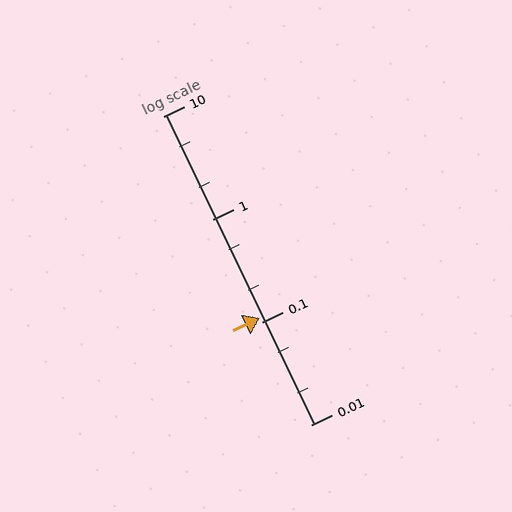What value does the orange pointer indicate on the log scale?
The pointer indicates approximately 0.11.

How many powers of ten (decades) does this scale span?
The scale spans 3 decades, from 0.01 to 10.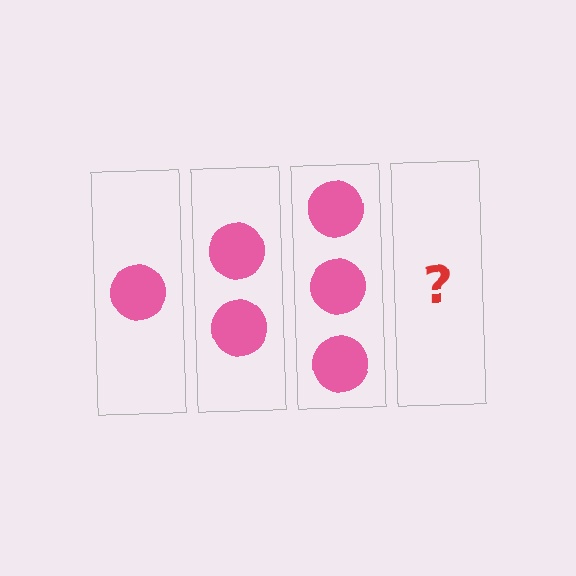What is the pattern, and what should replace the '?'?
The pattern is that each step adds one more circle. The '?' should be 4 circles.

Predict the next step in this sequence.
The next step is 4 circles.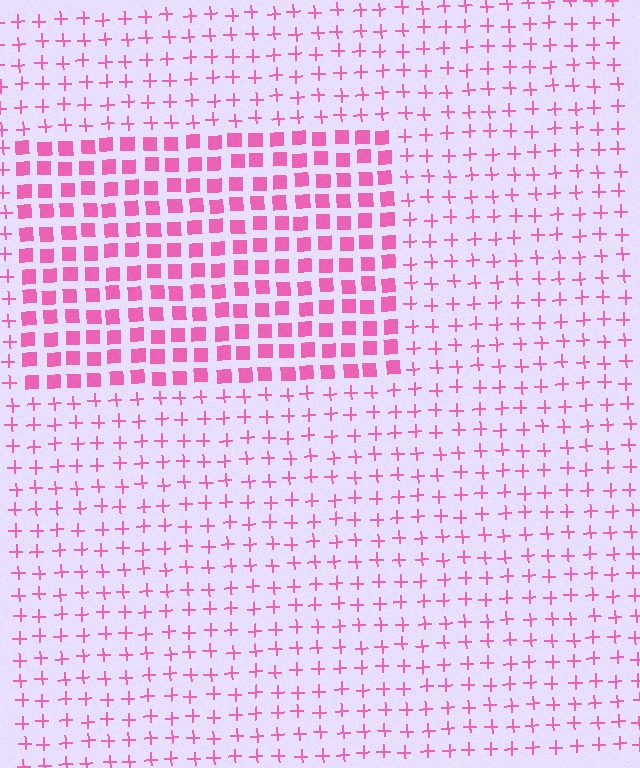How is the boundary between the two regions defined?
The boundary is defined by a change in element shape: squares inside vs. plus signs outside. All elements share the same color and spacing.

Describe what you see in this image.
The image is filled with small pink elements arranged in a uniform grid. A rectangle-shaped region contains squares, while the surrounding area contains plus signs. The boundary is defined purely by the change in element shape.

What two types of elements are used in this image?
The image uses squares inside the rectangle region and plus signs outside it.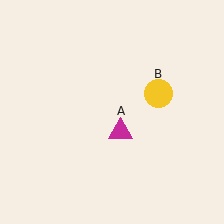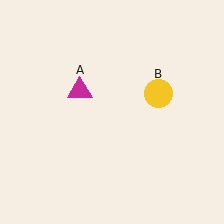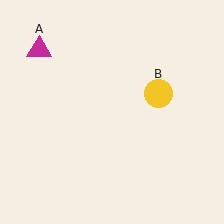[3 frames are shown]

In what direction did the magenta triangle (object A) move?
The magenta triangle (object A) moved up and to the left.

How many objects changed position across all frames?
1 object changed position: magenta triangle (object A).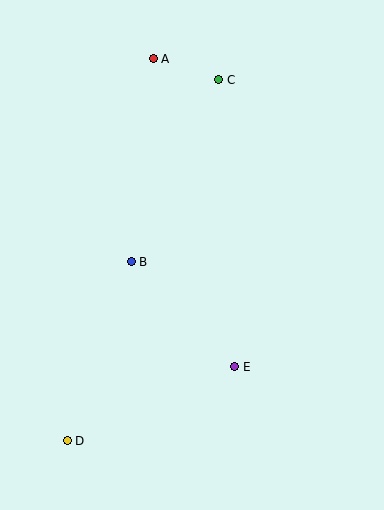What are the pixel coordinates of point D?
Point D is at (67, 441).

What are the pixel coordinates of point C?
Point C is at (219, 80).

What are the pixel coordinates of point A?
Point A is at (153, 59).